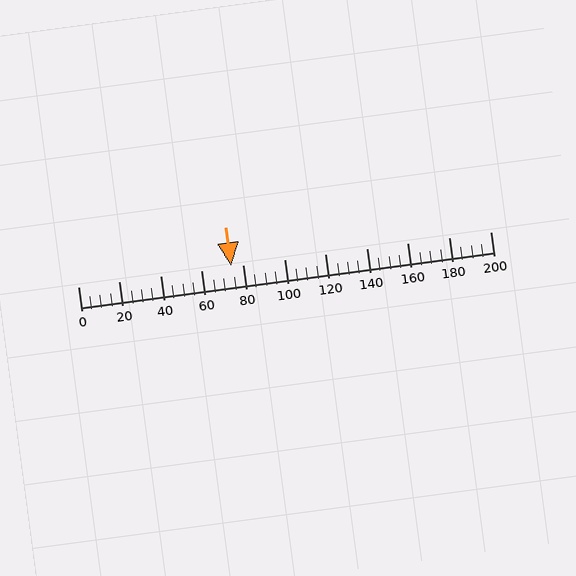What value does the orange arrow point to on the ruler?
The orange arrow points to approximately 74.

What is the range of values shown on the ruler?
The ruler shows values from 0 to 200.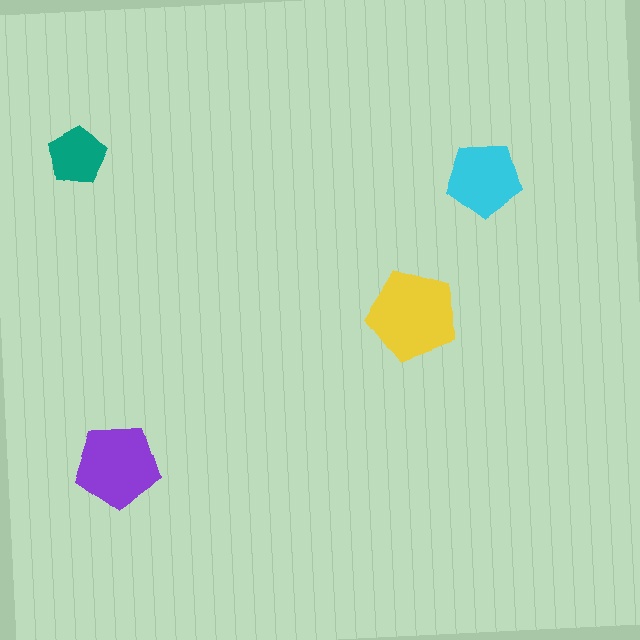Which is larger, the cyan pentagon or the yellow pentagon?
The yellow one.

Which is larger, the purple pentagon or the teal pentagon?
The purple one.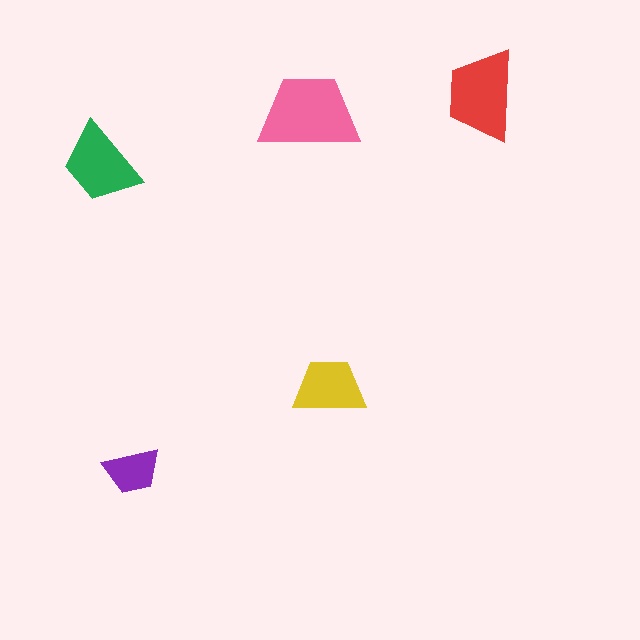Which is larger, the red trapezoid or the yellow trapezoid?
The red one.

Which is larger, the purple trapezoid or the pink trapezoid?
The pink one.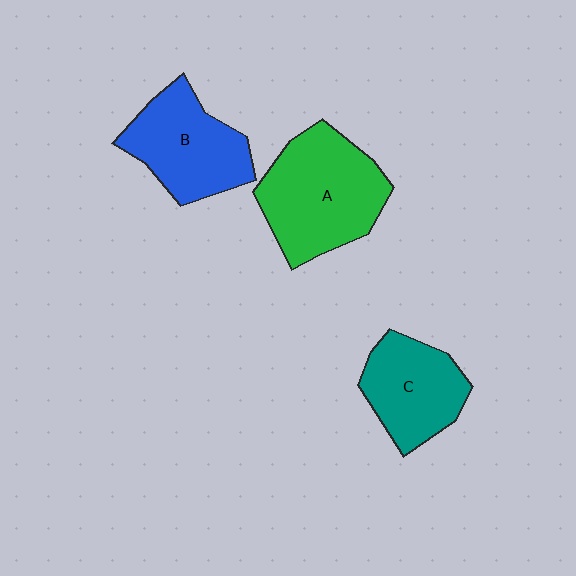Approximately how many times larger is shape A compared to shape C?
Approximately 1.4 times.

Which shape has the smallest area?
Shape C (teal).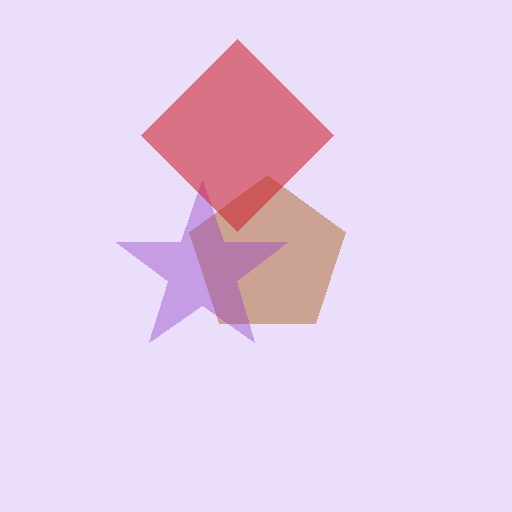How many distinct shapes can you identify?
There are 3 distinct shapes: a brown pentagon, a purple star, a red diamond.